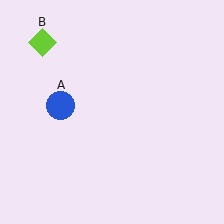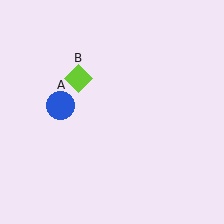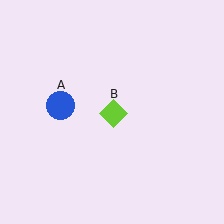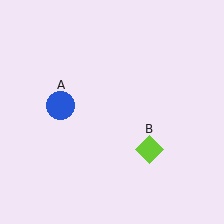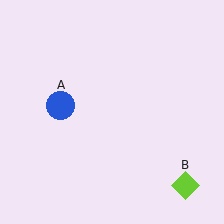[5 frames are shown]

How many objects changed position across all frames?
1 object changed position: lime diamond (object B).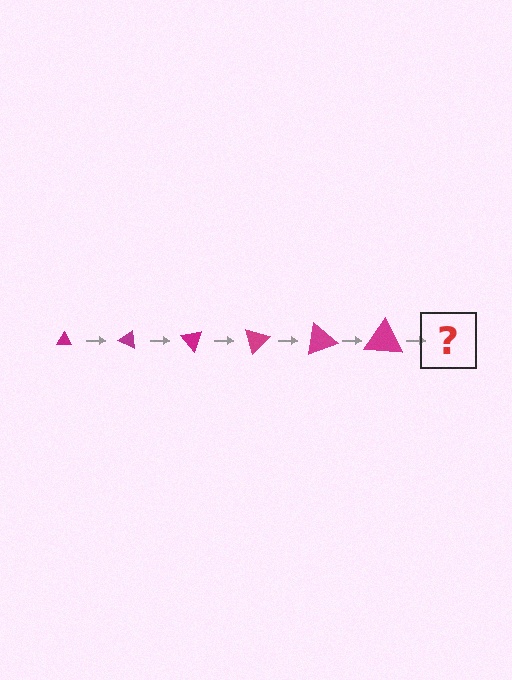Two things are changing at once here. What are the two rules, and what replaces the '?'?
The two rules are that the triangle grows larger each step and it rotates 25 degrees each step. The '?' should be a triangle, larger than the previous one and rotated 150 degrees from the start.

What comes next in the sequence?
The next element should be a triangle, larger than the previous one and rotated 150 degrees from the start.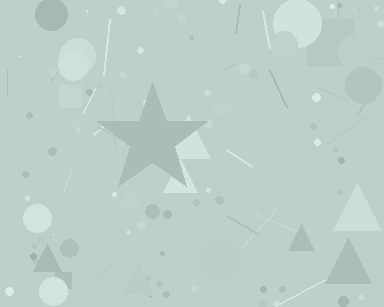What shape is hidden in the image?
A star is hidden in the image.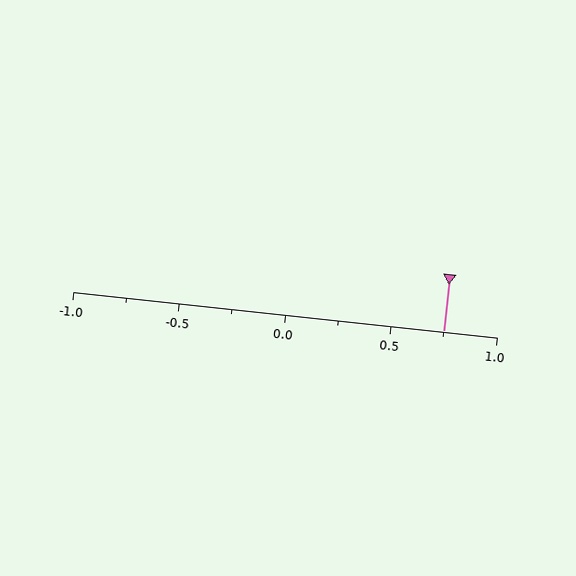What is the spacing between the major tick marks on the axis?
The major ticks are spaced 0.5 apart.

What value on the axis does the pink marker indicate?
The marker indicates approximately 0.75.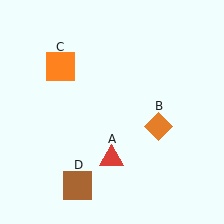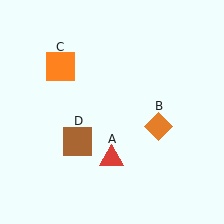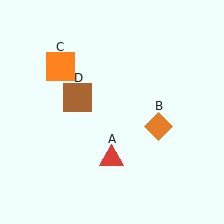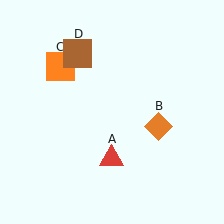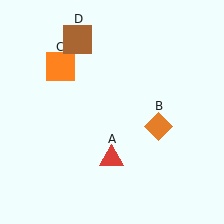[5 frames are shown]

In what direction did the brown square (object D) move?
The brown square (object D) moved up.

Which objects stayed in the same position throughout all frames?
Red triangle (object A) and orange diamond (object B) and orange square (object C) remained stationary.